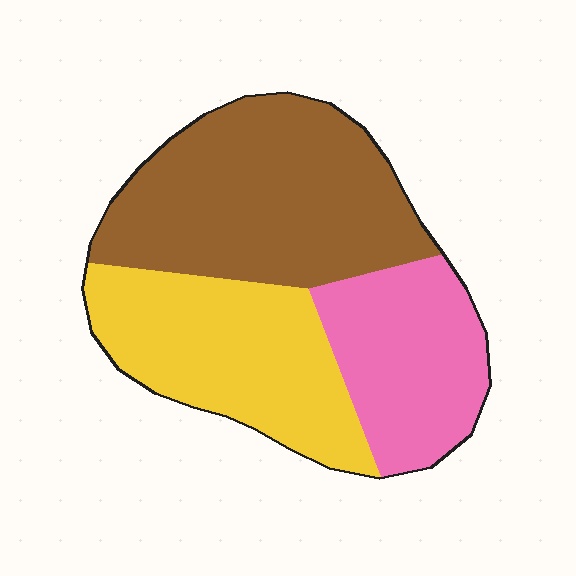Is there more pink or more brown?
Brown.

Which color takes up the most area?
Brown, at roughly 45%.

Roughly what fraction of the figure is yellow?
Yellow takes up about one third (1/3) of the figure.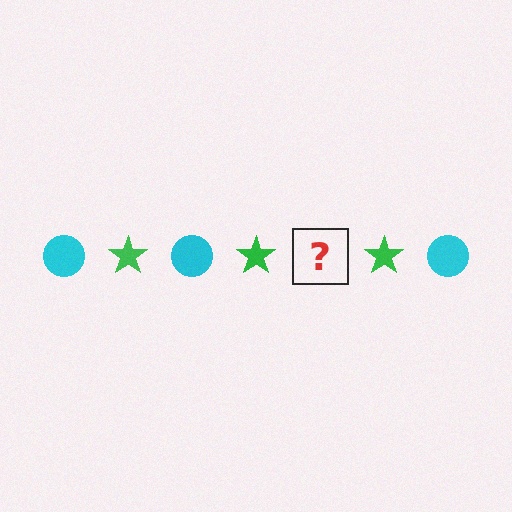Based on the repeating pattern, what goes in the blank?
The blank should be a cyan circle.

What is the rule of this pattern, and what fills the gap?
The rule is that the pattern alternates between cyan circle and green star. The gap should be filled with a cyan circle.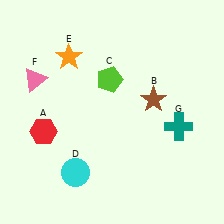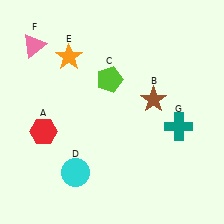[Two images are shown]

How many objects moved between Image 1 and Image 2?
1 object moved between the two images.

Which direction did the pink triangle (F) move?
The pink triangle (F) moved up.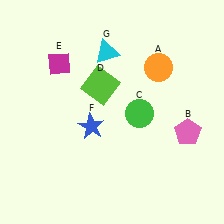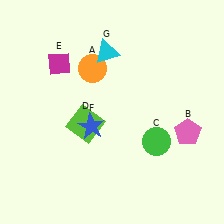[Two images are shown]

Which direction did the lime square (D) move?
The lime square (D) moved down.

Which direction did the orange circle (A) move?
The orange circle (A) moved left.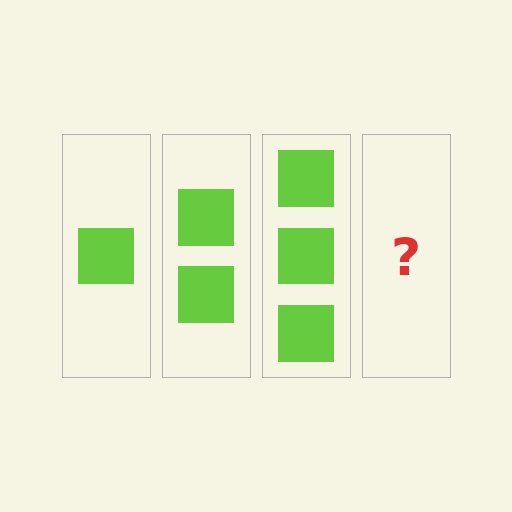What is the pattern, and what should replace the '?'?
The pattern is that each step adds one more square. The '?' should be 4 squares.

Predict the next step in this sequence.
The next step is 4 squares.